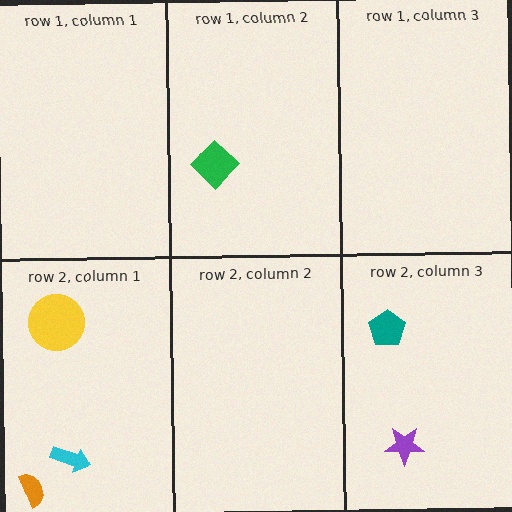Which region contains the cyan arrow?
The row 2, column 1 region.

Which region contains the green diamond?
The row 1, column 2 region.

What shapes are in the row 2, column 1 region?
The orange semicircle, the cyan arrow, the yellow circle.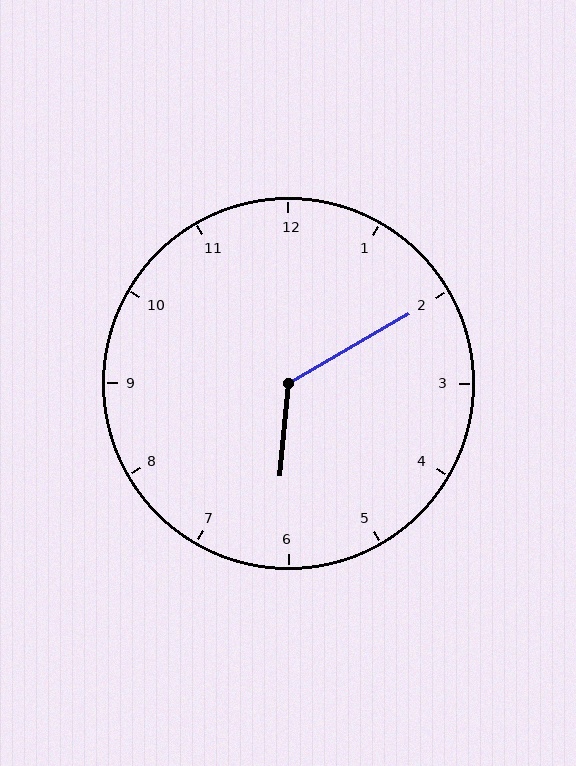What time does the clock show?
6:10.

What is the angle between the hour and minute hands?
Approximately 125 degrees.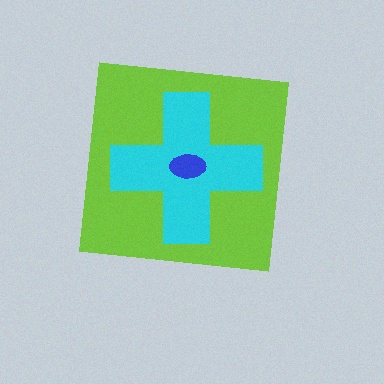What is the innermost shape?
The blue ellipse.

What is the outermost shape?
The lime square.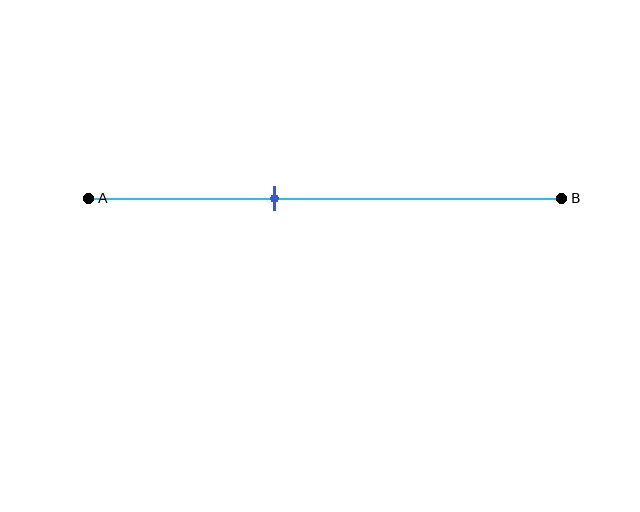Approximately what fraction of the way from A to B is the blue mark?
The blue mark is approximately 40% of the way from A to B.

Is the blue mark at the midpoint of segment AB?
No, the mark is at about 40% from A, not at the 50% midpoint.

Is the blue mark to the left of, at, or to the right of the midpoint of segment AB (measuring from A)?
The blue mark is to the left of the midpoint of segment AB.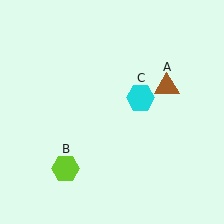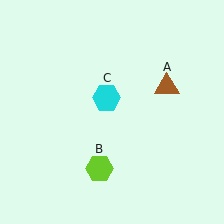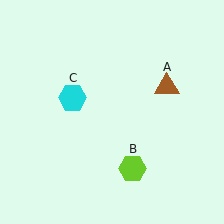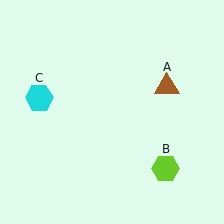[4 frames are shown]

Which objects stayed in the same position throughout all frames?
Brown triangle (object A) remained stationary.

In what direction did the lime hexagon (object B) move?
The lime hexagon (object B) moved right.